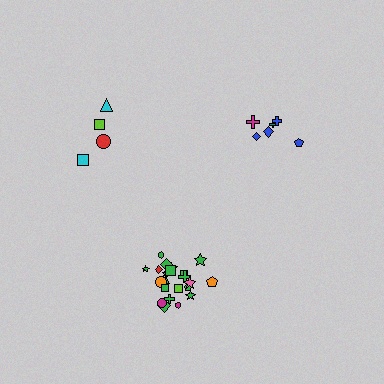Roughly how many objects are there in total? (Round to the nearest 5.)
Roughly 30 objects in total.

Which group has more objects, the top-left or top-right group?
The top-right group.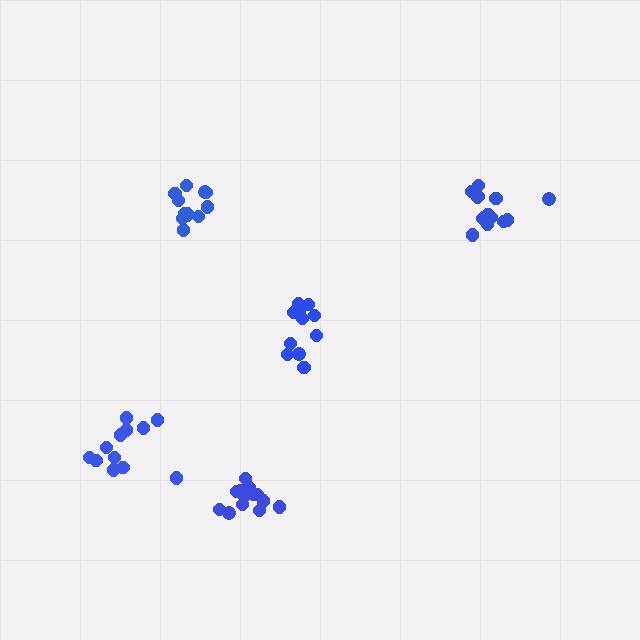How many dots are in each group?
Group 1: 12 dots, Group 2: 13 dots, Group 3: 15 dots, Group 4: 12 dots, Group 5: 12 dots (64 total).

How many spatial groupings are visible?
There are 5 spatial groupings.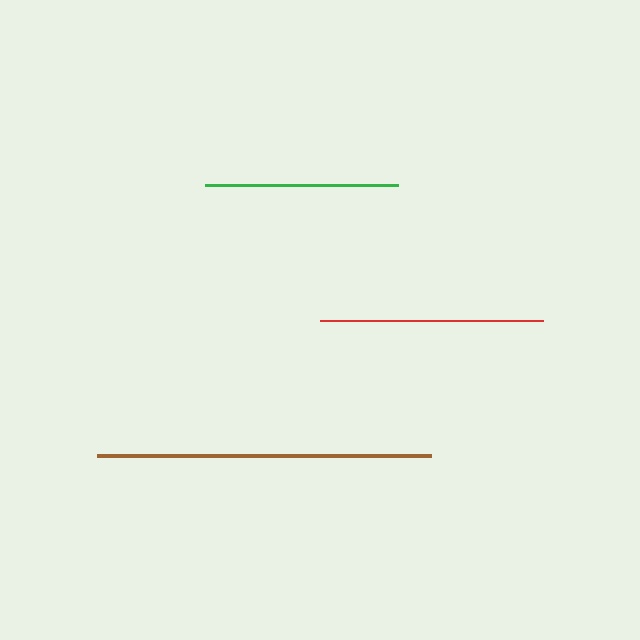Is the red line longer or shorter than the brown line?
The brown line is longer than the red line.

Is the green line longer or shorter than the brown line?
The brown line is longer than the green line.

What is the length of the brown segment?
The brown segment is approximately 334 pixels long.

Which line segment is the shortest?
The green line is the shortest at approximately 193 pixels.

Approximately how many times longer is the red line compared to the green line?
The red line is approximately 1.2 times the length of the green line.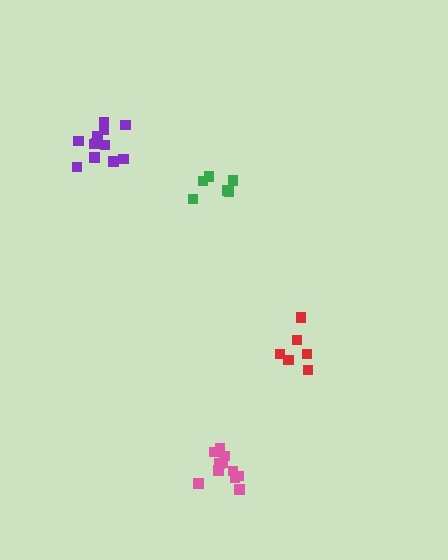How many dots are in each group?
Group 1: 6 dots, Group 2: 12 dots, Group 3: 6 dots, Group 4: 11 dots (35 total).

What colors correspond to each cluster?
The clusters are colored: green, purple, red, pink.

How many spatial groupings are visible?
There are 4 spatial groupings.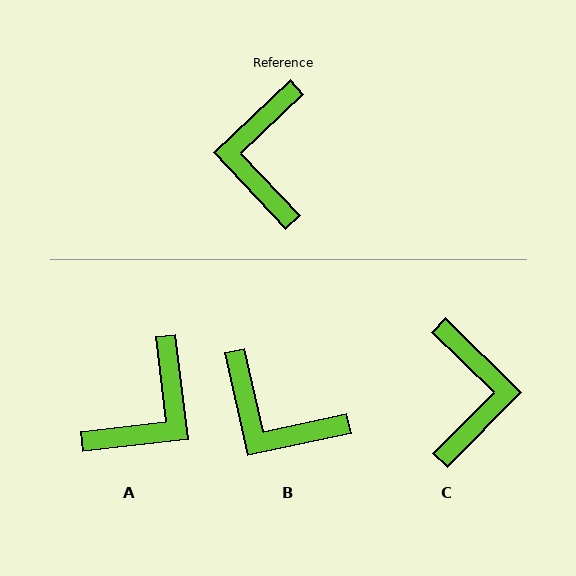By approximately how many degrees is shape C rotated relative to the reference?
Approximately 178 degrees clockwise.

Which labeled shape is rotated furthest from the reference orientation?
C, about 178 degrees away.